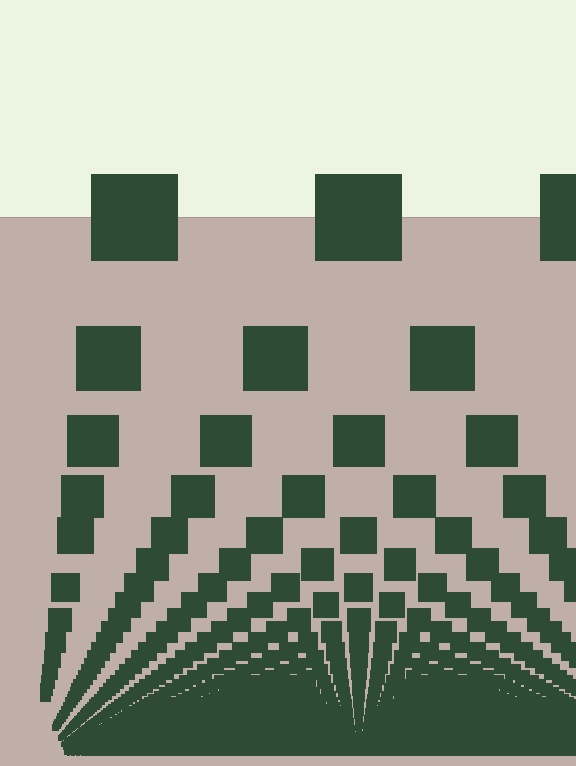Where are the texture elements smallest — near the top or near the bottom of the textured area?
Near the bottom.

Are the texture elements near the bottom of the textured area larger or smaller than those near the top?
Smaller. The gradient is inverted — elements near the bottom are smaller and denser.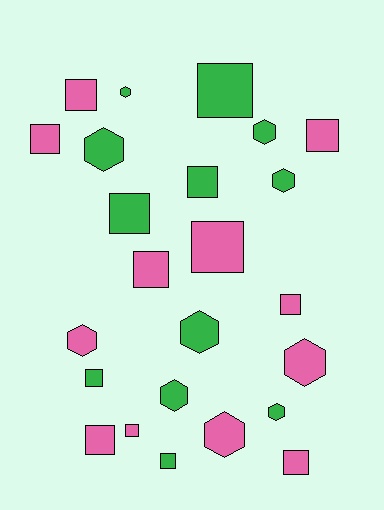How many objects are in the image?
There are 24 objects.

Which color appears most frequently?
Green, with 12 objects.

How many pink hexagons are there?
There are 3 pink hexagons.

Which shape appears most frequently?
Square, with 14 objects.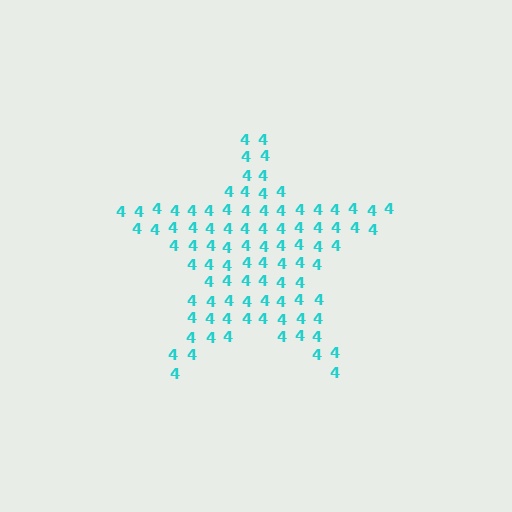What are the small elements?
The small elements are digit 4's.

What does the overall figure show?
The overall figure shows a star.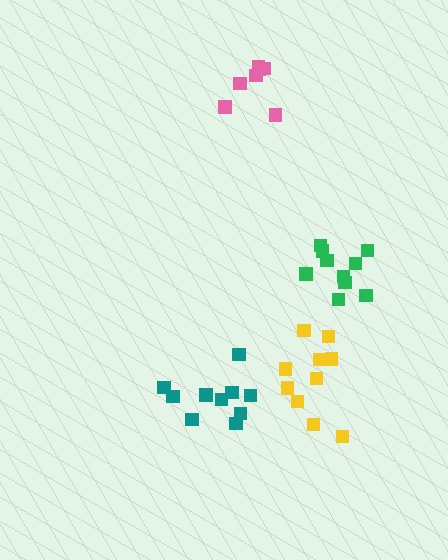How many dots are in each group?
Group 1: 10 dots, Group 2: 7 dots, Group 3: 10 dots, Group 4: 10 dots (37 total).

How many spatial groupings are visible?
There are 4 spatial groupings.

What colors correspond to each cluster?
The clusters are colored: yellow, pink, teal, green.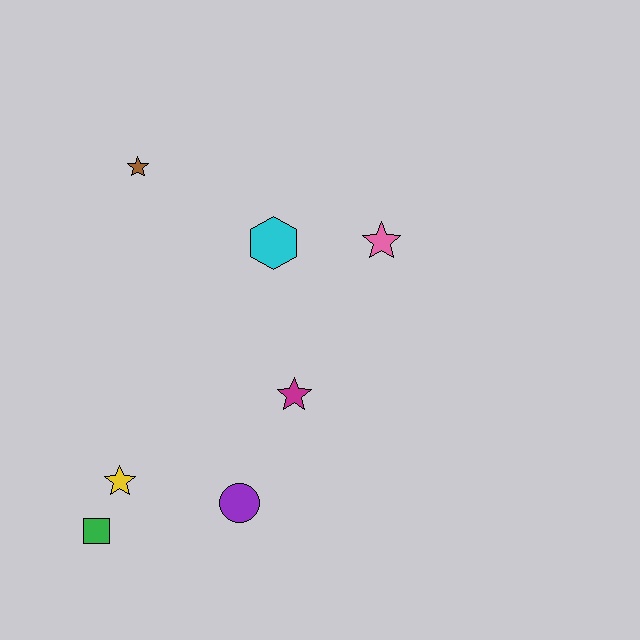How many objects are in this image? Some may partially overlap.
There are 7 objects.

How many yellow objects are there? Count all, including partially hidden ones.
There is 1 yellow object.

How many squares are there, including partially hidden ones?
There is 1 square.